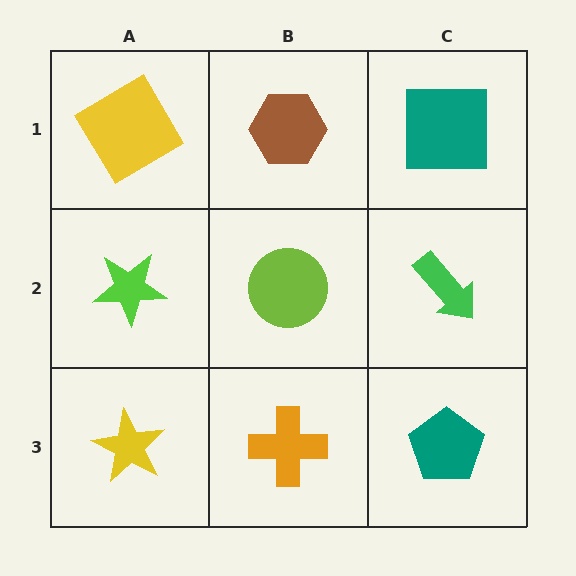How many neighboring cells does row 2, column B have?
4.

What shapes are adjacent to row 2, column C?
A teal square (row 1, column C), a teal pentagon (row 3, column C), a lime circle (row 2, column B).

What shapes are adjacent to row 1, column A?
A lime star (row 2, column A), a brown hexagon (row 1, column B).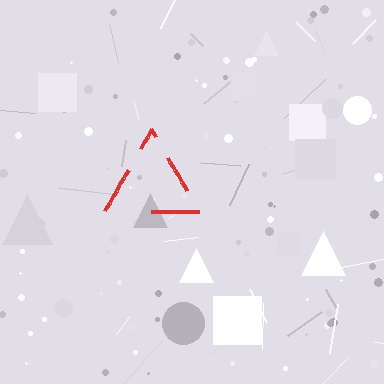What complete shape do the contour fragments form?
The contour fragments form a triangle.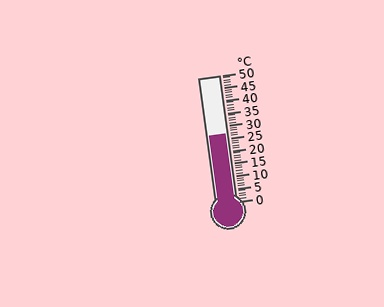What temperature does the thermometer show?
The thermometer shows approximately 27°C.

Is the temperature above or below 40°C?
The temperature is below 40°C.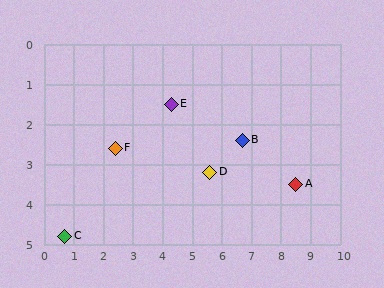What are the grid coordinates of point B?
Point B is at approximately (6.7, 2.4).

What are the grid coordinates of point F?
Point F is at approximately (2.4, 2.6).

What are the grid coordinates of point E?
Point E is at approximately (4.3, 1.5).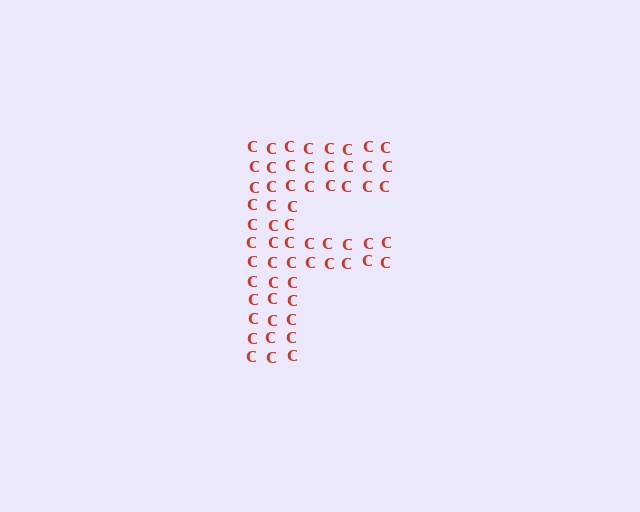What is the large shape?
The large shape is the letter F.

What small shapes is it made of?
It is made of small letter C's.